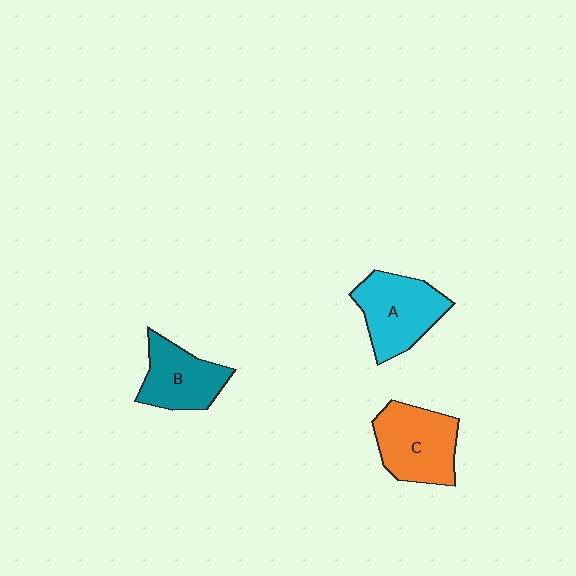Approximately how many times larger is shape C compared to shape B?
Approximately 1.2 times.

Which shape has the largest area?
Shape C (orange).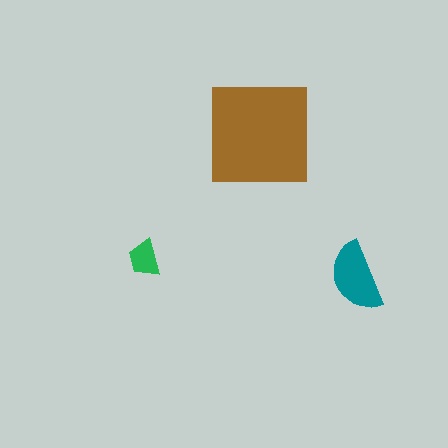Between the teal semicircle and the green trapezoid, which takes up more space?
The teal semicircle.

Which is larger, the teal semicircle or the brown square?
The brown square.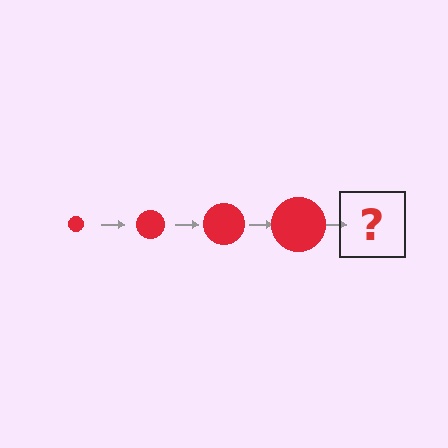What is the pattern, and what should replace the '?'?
The pattern is that the circle gets progressively larger each step. The '?' should be a red circle, larger than the previous one.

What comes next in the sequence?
The next element should be a red circle, larger than the previous one.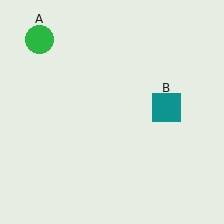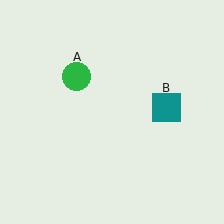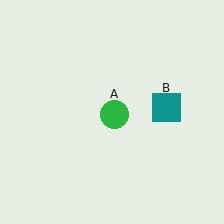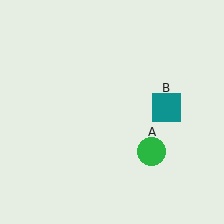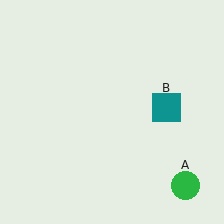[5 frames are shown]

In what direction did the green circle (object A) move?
The green circle (object A) moved down and to the right.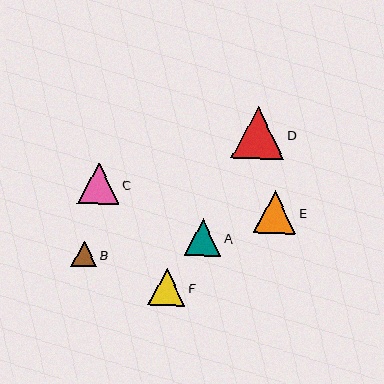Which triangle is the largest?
Triangle D is the largest with a size of approximately 53 pixels.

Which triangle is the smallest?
Triangle B is the smallest with a size of approximately 26 pixels.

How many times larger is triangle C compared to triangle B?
Triangle C is approximately 1.6 times the size of triangle B.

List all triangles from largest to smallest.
From largest to smallest: D, E, C, F, A, B.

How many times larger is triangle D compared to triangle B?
Triangle D is approximately 2.1 times the size of triangle B.